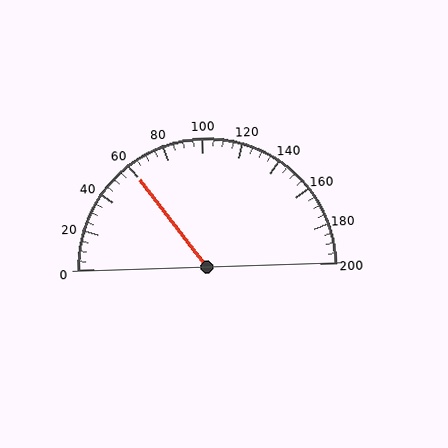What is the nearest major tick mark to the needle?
The nearest major tick mark is 60.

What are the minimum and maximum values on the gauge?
The gauge ranges from 0 to 200.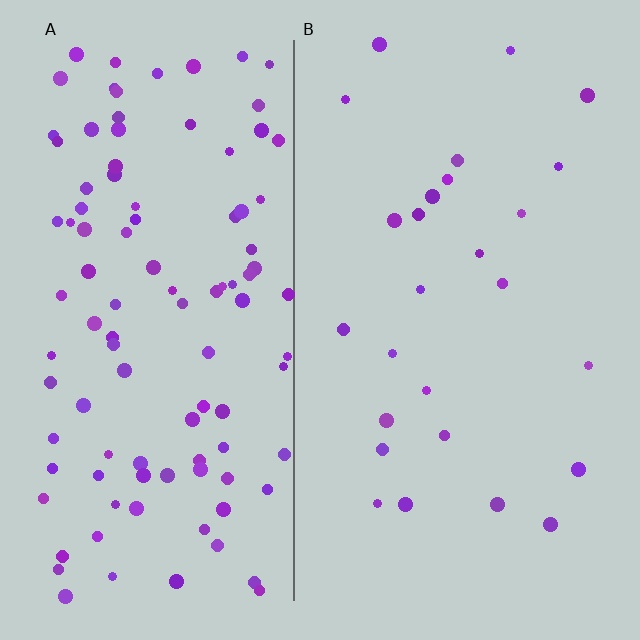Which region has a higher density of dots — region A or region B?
A (the left).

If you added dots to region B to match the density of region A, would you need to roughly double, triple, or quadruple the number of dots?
Approximately quadruple.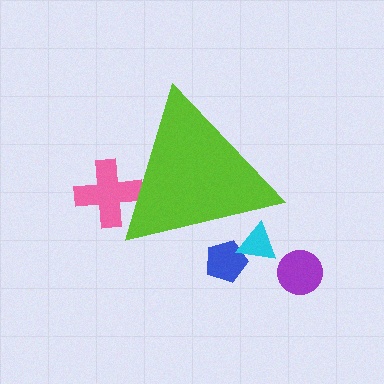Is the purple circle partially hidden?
No, the purple circle is fully visible.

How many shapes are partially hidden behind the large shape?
3 shapes are partially hidden.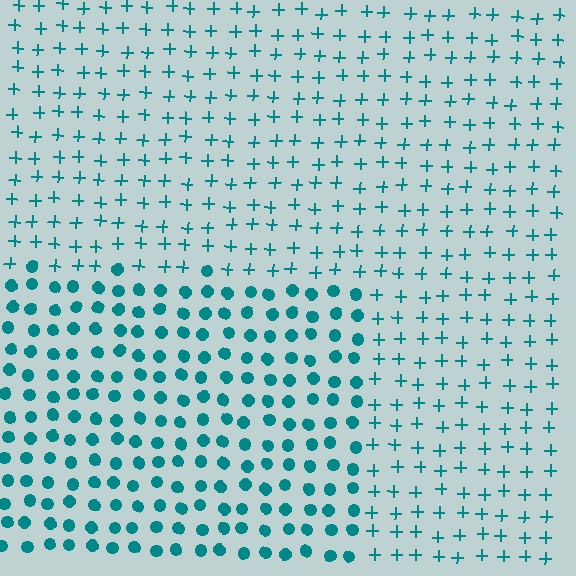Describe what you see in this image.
The image is filled with small teal elements arranged in a uniform grid. A rectangle-shaped region contains circles, while the surrounding area contains plus signs. The boundary is defined purely by the change in element shape.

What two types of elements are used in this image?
The image uses circles inside the rectangle region and plus signs outside it.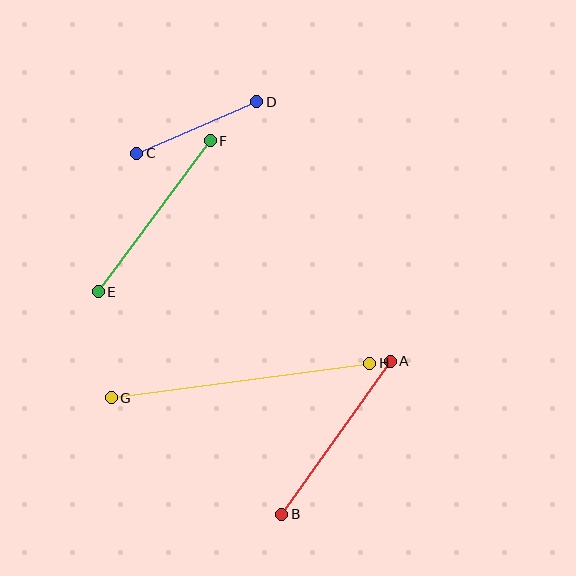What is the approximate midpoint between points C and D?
The midpoint is at approximately (197, 128) pixels.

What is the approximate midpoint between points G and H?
The midpoint is at approximately (240, 381) pixels.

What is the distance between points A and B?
The distance is approximately 187 pixels.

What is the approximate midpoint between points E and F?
The midpoint is at approximately (154, 216) pixels.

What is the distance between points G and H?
The distance is approximately 261 pixels.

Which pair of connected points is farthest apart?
Points G and H are farthest apart.